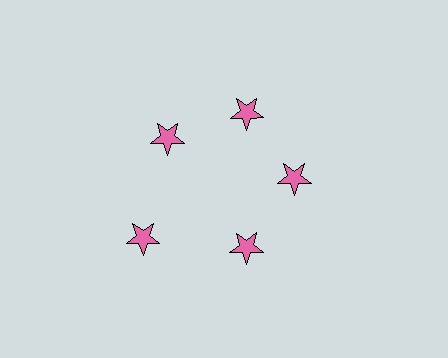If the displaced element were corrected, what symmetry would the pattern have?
It would have 5-fold rotational symmetry — the pattern would map onto itself every 72 degrees.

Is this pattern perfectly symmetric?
No. The 5 pink stars are arranged in a ring, but one element near the 8 o'clock position is pushed outward from the center, breaking the 5-fold rotational symmetry.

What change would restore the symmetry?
The symmetry would be restored by moving it inward, back onto the ring so that all 5 stars sit at equal angles and equal distance from the center.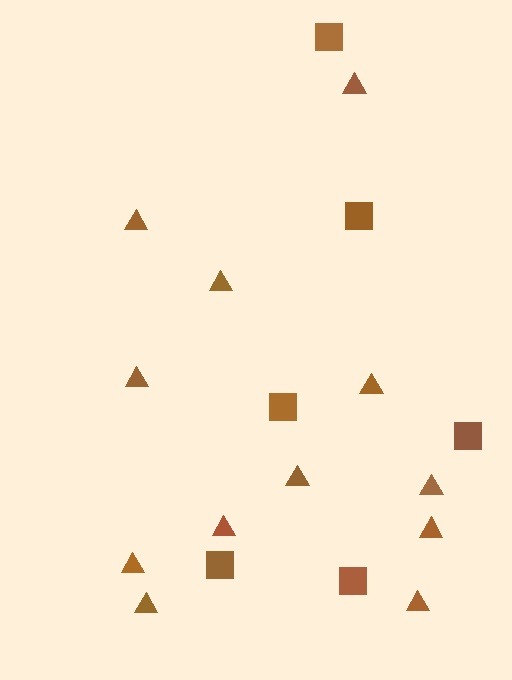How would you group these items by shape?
There are 2 groups: one group of triangles (12) and one group of squares (6).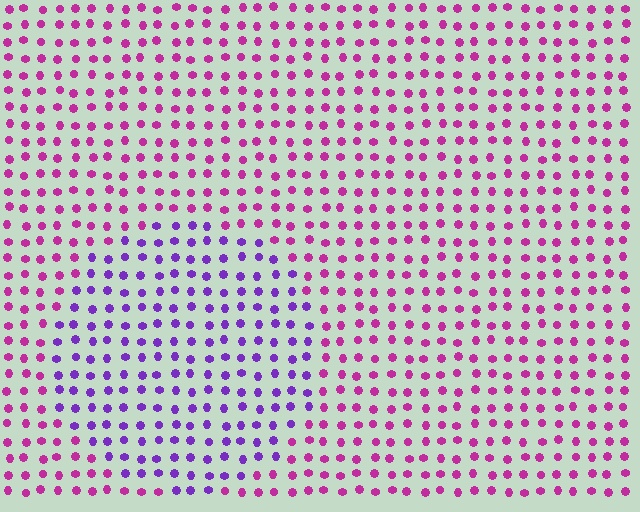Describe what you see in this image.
The image is filled with small magenta elements in a uniform arrangement. A circle-shaped region is visible where the elements are tinted to a slightly different hue, forming a subtle color boundary.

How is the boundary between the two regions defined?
The boundary is defined purely by a slight shift in hue (about 43 degrees). Spacing, size, and orientation are identical on both sides.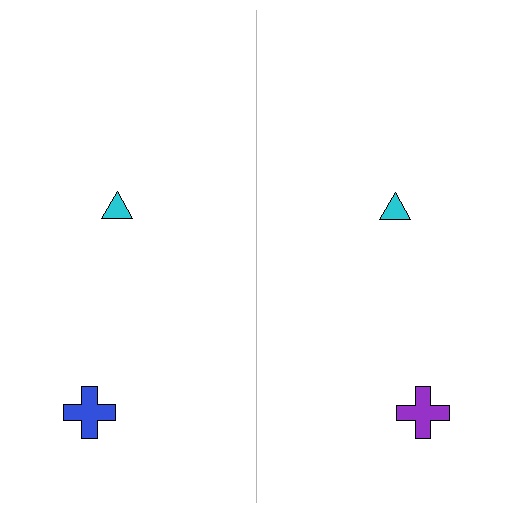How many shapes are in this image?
There are 4 shapes in this image.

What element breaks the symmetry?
The purple cross on the right side breaks the symmetry — its mirror counterpart is blue.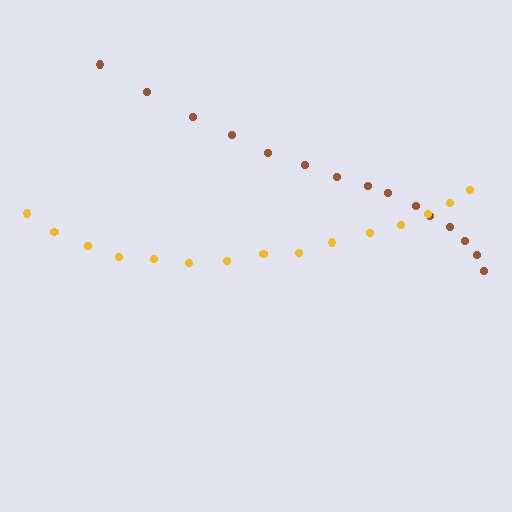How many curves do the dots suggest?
There are 2 distinct paths.